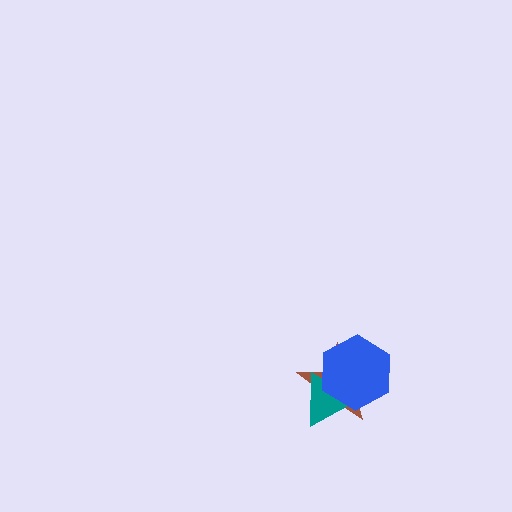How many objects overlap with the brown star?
2 objects overlap with the brown star.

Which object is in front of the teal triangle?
The blue hexagon is in front of the teal triangle.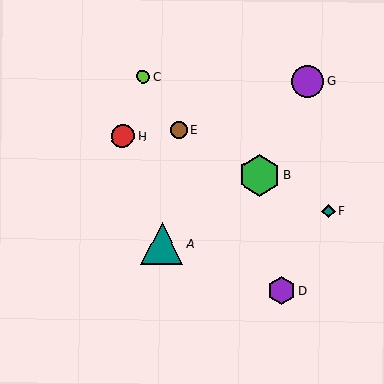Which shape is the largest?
The teal triangle (labeled A) is the largest.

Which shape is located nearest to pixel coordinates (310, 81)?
The purple circle (labeled G) at (307, 81) is nearest to that location.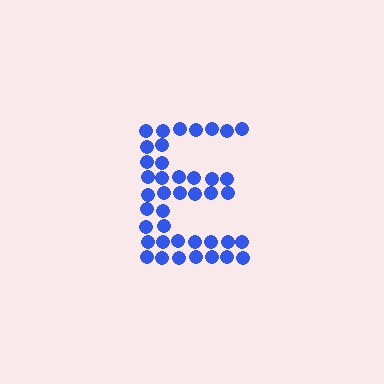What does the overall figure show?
The overall figure shows the letter E.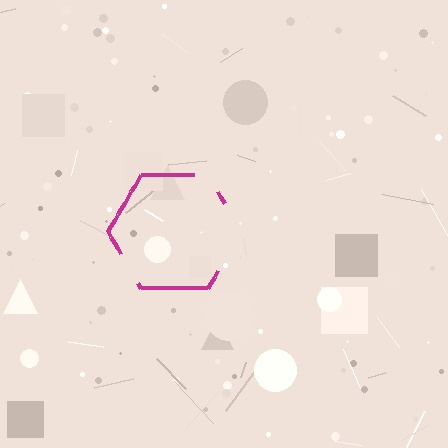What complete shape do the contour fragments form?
The contour fragments form a hexagon.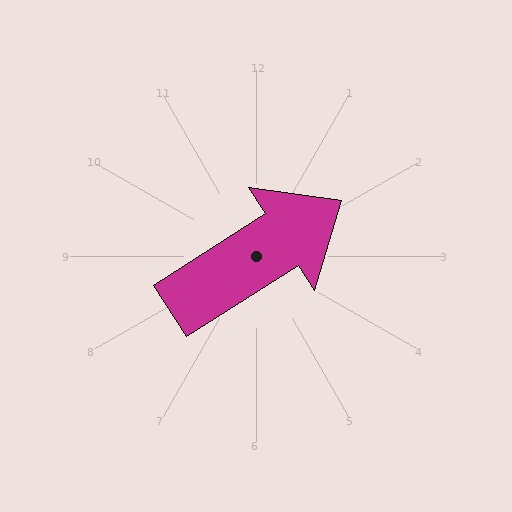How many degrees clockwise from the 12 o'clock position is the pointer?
Approximately 57 degrees.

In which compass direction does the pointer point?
Northeast.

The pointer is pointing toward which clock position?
Roughly 2 o'clock.